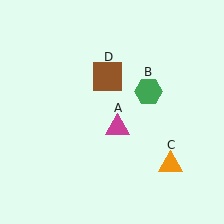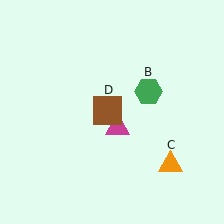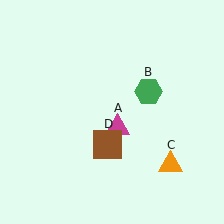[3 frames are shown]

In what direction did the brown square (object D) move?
The brown square (object D) moved down.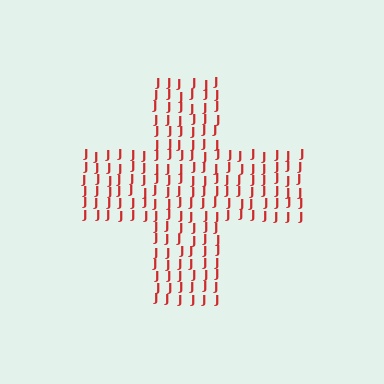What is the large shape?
The large shape is a cross.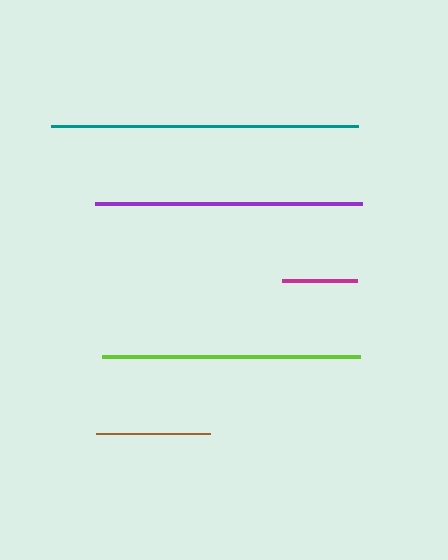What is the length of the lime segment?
The lime segment is approximately 258 pixels long.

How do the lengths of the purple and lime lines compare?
The purple and lime lines are approximately the same length.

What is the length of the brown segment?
The brown segment is approximately 114 pixels long.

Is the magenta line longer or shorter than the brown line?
The brown line is longer than the magenta line.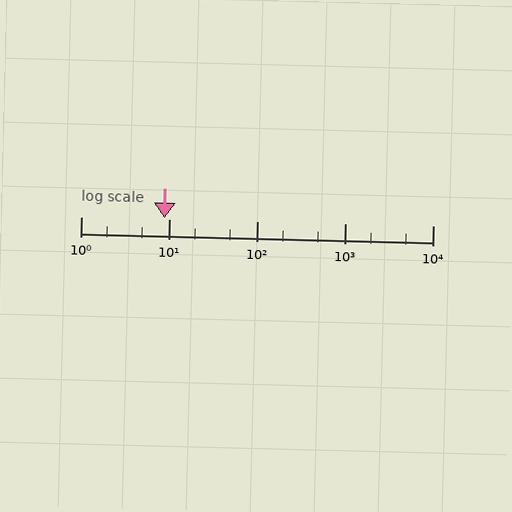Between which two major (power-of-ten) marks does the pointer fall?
The pointer is between 1 and 10.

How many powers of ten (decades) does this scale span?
The scale spans 4 decades, from 1 to 10000.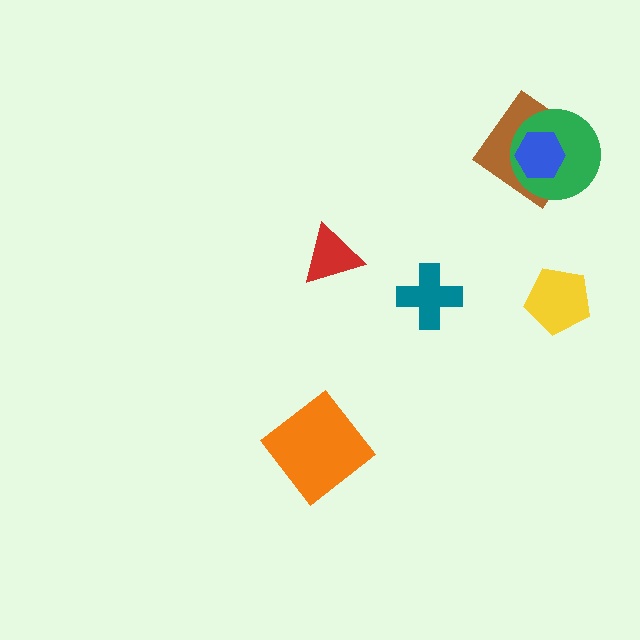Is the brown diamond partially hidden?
Yes, it is partially covered by another shape.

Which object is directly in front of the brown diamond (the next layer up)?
The green circle is directly in front of the brown diamond.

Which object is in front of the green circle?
The blue hexagon is in front of the green circle.